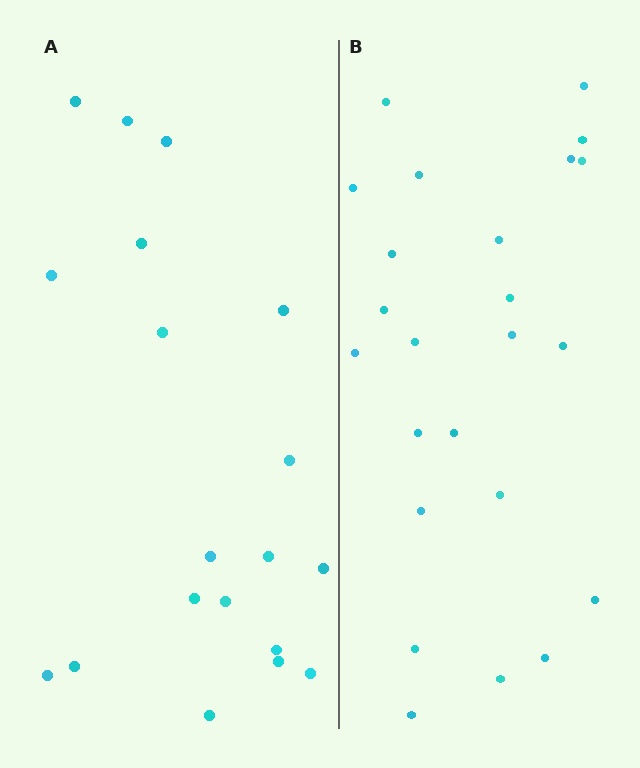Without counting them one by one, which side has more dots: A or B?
Region B (the right region) has more dots.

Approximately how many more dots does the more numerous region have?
Region B has about 5 more dots than region A.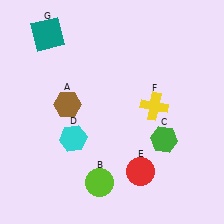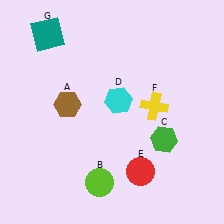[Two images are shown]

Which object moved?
The cyan hexagon (D) moved right.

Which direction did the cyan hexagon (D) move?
The cyan hexagon (D) moved right.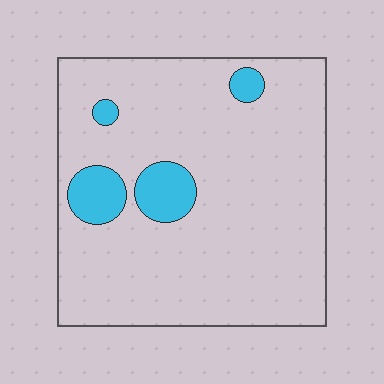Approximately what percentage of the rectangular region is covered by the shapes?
Approximately 10%.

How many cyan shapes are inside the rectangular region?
4.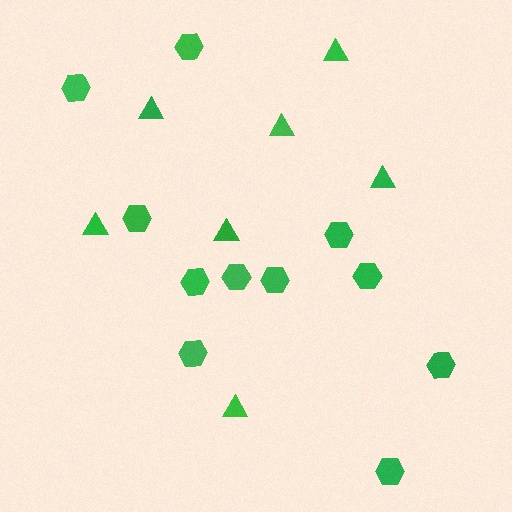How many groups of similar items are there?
There are 2 groups: one group of triangles (7) and one group of hexagons (11).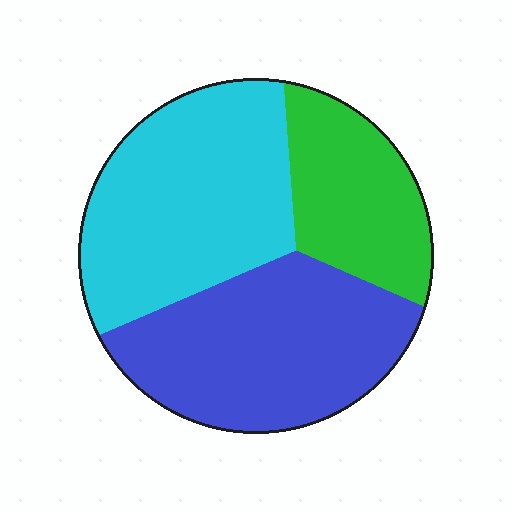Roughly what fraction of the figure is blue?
Blue covers 38% of the figure.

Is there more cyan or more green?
Cyan.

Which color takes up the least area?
Green, at roughly 20%.